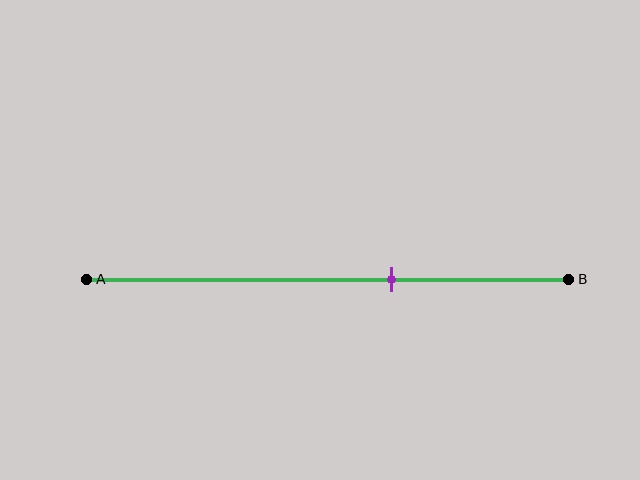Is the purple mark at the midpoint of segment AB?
No, the mark is at about 65% from A, not at the 50% midpoint.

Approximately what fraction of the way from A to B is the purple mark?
The purple mark is approximately 65% of the way from A to B.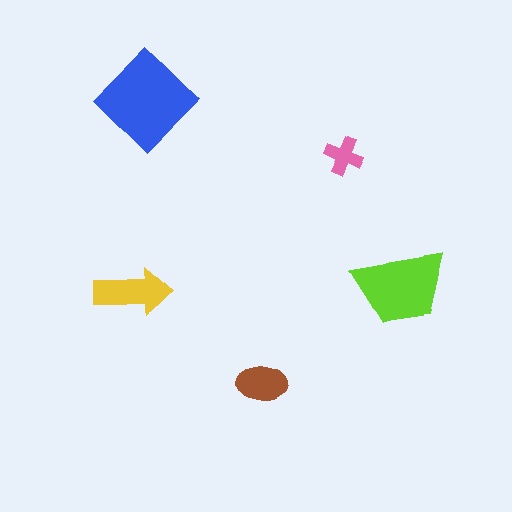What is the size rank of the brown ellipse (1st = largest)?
4th.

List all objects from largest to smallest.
The blue diamond, the lime trapezoid, the yellow arrow, the brown ellipse, the pink cross.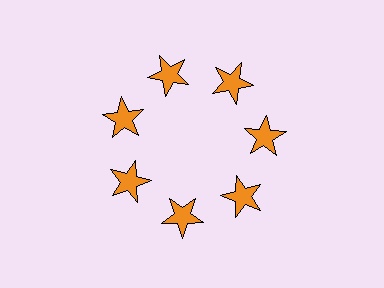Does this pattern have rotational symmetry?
Yes, this pattern has 7-fold rotational symmetry. It looks the same after rotating 51 degrees around the center.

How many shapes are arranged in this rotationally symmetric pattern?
There are 7 shapes, arranged in 7 groups of 1.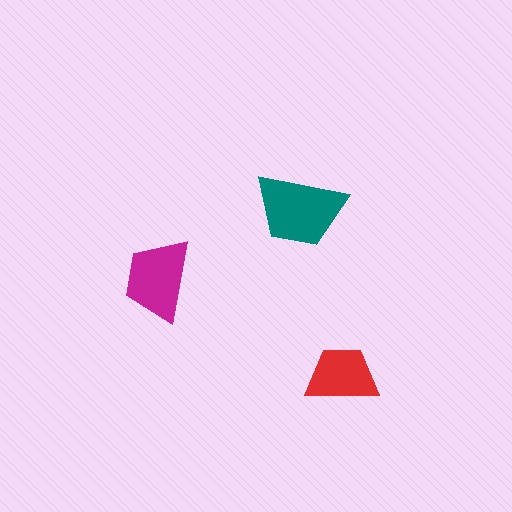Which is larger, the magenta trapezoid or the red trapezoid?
The magenta one.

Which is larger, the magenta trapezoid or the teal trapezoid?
The teal one.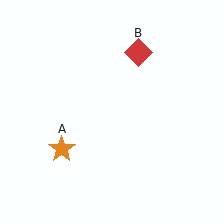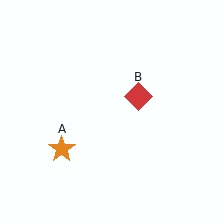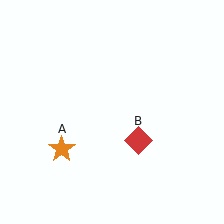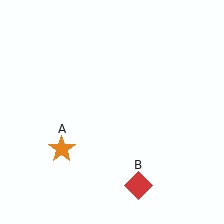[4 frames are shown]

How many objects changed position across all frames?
1 object changed position: red diamond (object B).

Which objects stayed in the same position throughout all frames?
Orange star (object A) remained stationary.